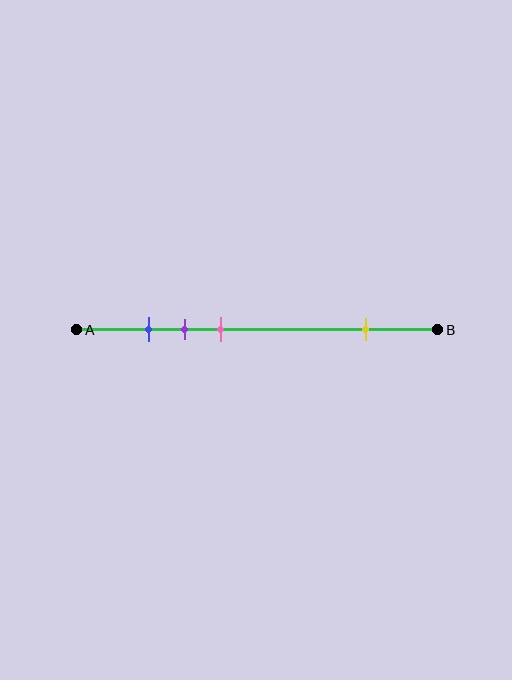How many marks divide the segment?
There are 4 marks dividing the segment.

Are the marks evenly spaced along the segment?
No, the marks are not evenly spaced.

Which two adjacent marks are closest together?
The blue and purple marks are the closest adjacent pair.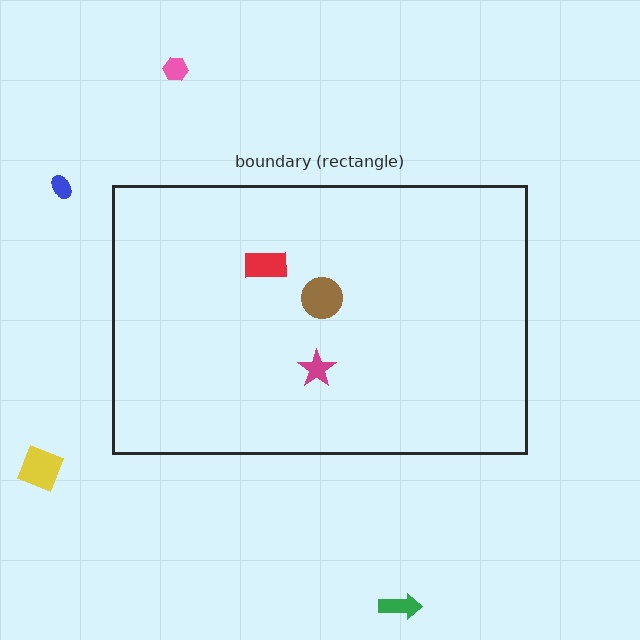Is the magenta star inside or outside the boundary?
Inside.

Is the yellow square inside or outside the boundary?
Outside.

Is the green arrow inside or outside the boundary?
Outside.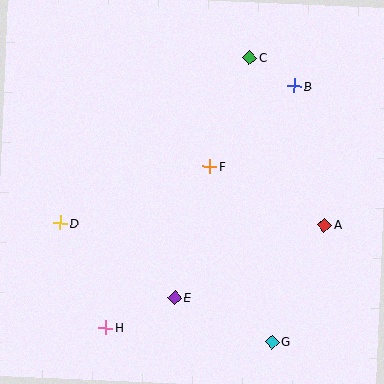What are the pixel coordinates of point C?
Point C is at (250, 58).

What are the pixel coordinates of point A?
Point A is at (325, 225).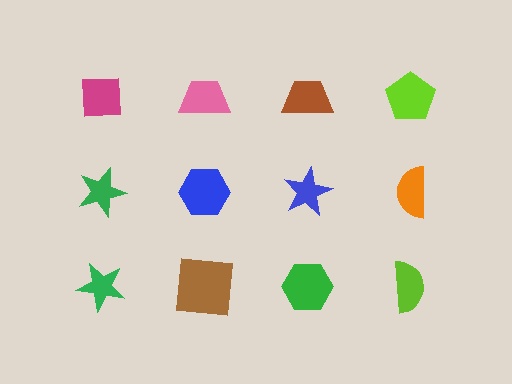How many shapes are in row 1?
4 shapes.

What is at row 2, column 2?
A blue hexagon.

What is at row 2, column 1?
A green star.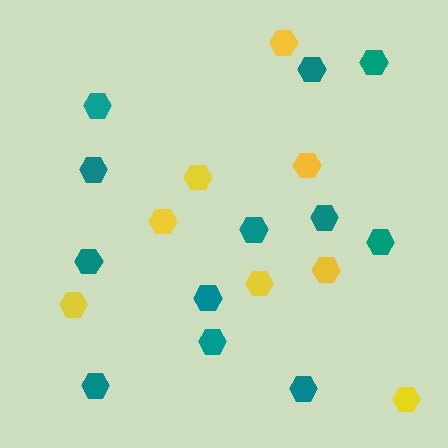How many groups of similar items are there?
There are 2 groups: one group of teal hexagons (12) and one group of yellow hexagons (8).